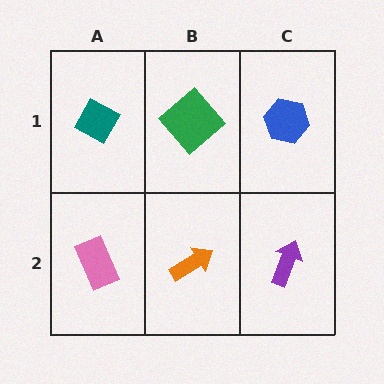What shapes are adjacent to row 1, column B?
An orange arrow (row 2, column B), a teal diamond (row 1, column A), a blue hexagon (row 1, column C).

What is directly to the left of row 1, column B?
A teal diamond.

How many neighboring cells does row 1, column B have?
3.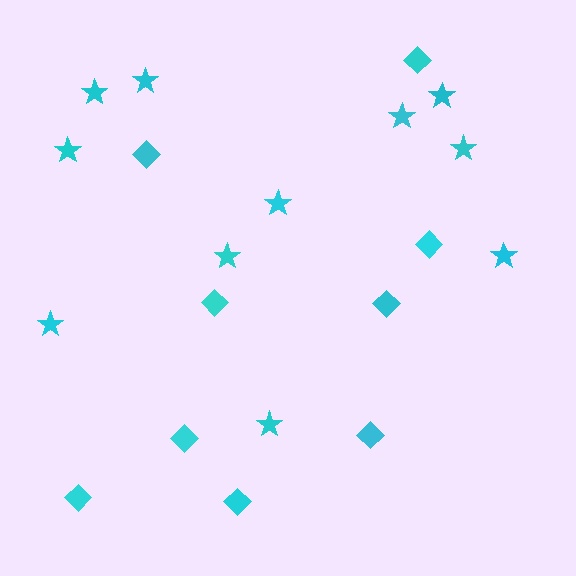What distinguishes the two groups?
There are 2 groups: one group of diamonds (9) and one group of stars (11).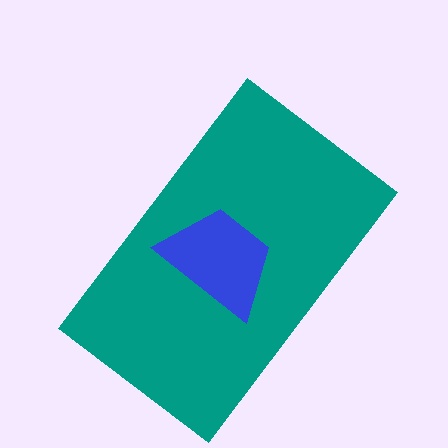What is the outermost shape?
The teal rectangle.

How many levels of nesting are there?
2.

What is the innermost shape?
The blue trapezoid.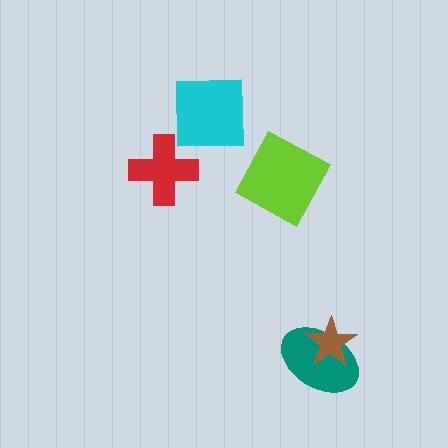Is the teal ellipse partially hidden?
Yes, it is partially covered by another shape.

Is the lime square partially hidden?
No, no other shape covers it.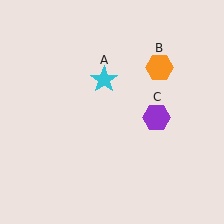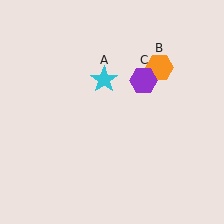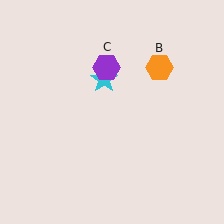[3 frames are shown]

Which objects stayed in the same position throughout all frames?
Cyan star (object A) and orange hexagon (object B) remained stationary.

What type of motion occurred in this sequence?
The purple hexagon (object C) rotated counterclockwise around the center of the scene.